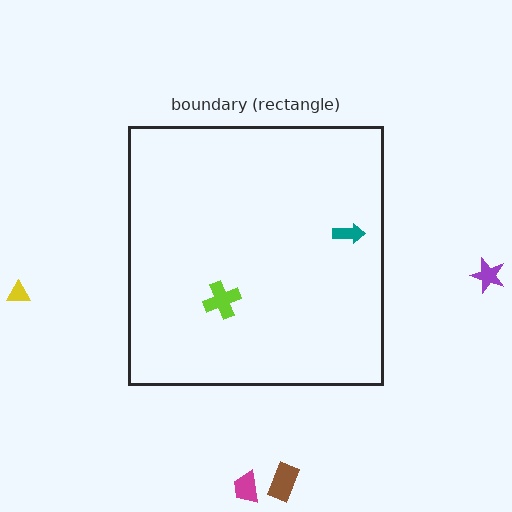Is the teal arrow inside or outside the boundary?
Inside.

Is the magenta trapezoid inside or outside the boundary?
Outside.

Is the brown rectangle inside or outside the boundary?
Outside.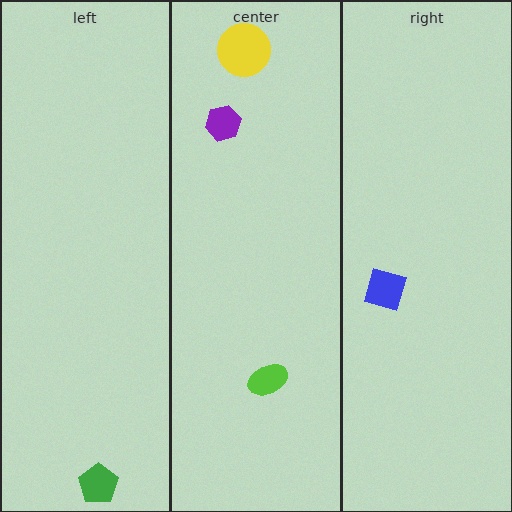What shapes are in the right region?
The blue diamond.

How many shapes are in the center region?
3.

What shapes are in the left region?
The green pentagon.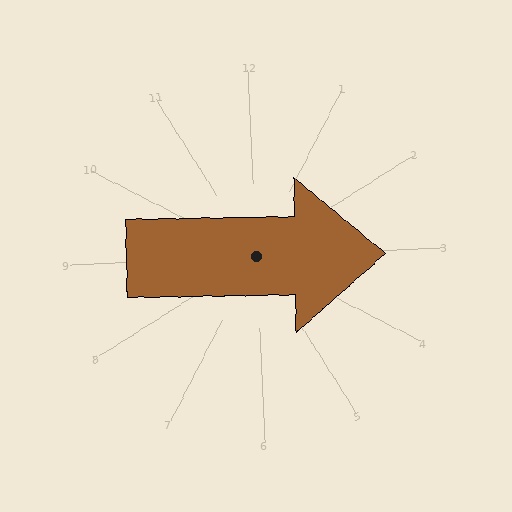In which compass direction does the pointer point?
East.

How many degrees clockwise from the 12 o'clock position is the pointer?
Approximately 92 degrees.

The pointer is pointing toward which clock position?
Roughly 3 o'clock.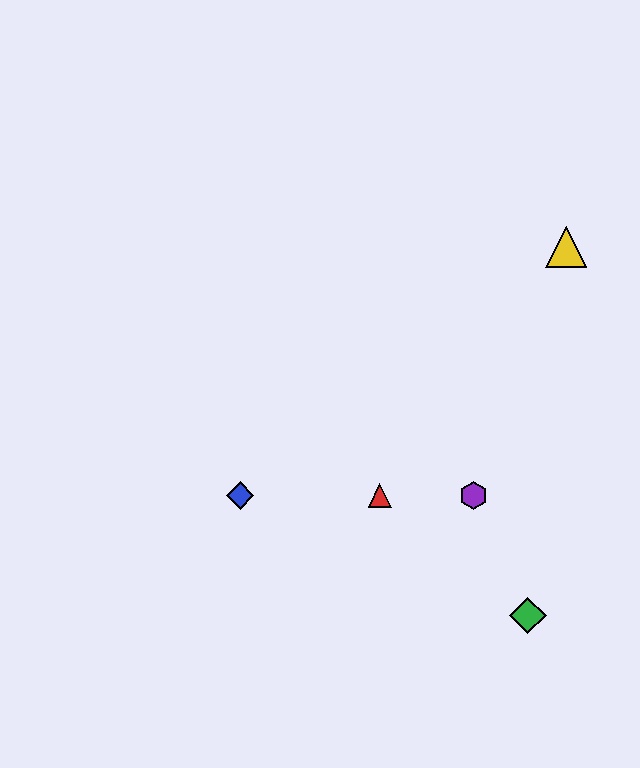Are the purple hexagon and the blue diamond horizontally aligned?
Yes, both are at y≈495.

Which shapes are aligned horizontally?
The red triangle, the blue diamond, the purple hexagon are aligned horizontally.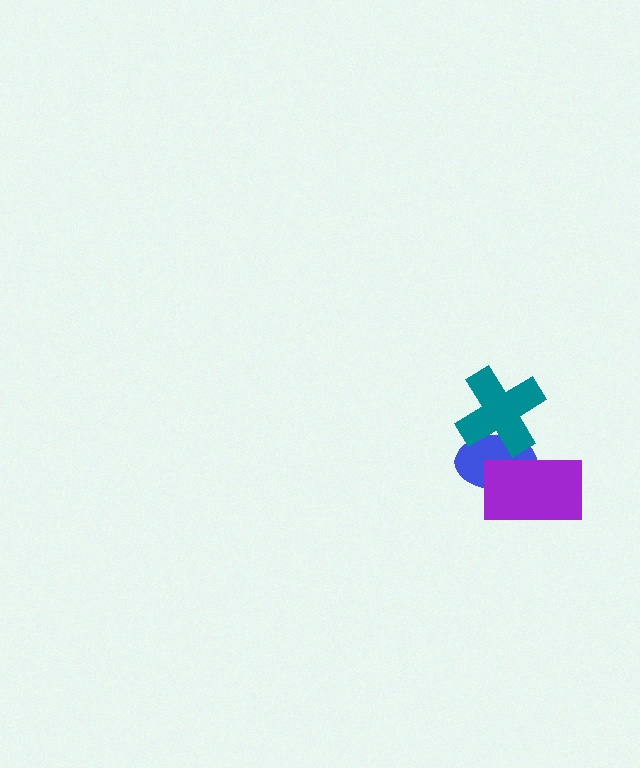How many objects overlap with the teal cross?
1 object overlaps with the teal cross.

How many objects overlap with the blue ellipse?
2 objects overlap with the blue ellipse.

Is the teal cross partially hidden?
No, no other shape covers it.